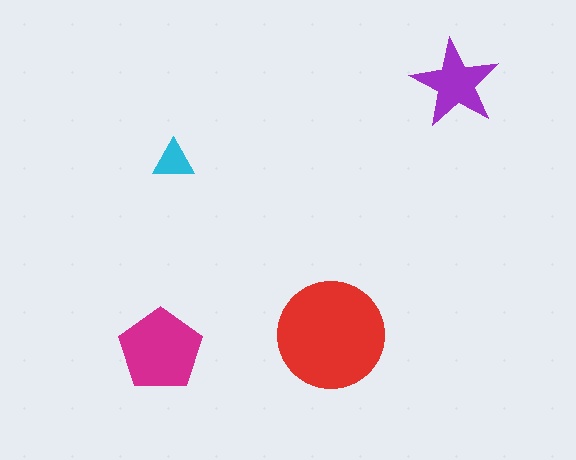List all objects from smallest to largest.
The cyan triangle, the purple star, the magenta pentagon, the red circle.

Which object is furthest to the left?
The magenta pentagon is leftmost.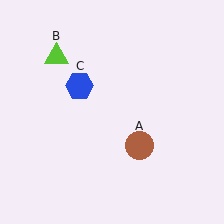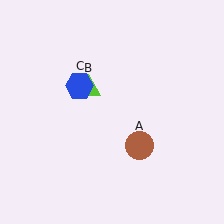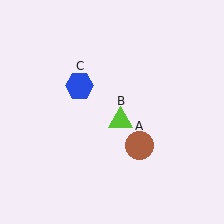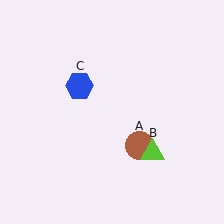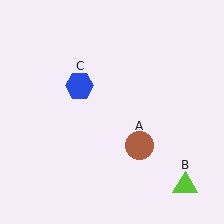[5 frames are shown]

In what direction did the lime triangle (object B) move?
The lime triangle (object B) moved down and to the right.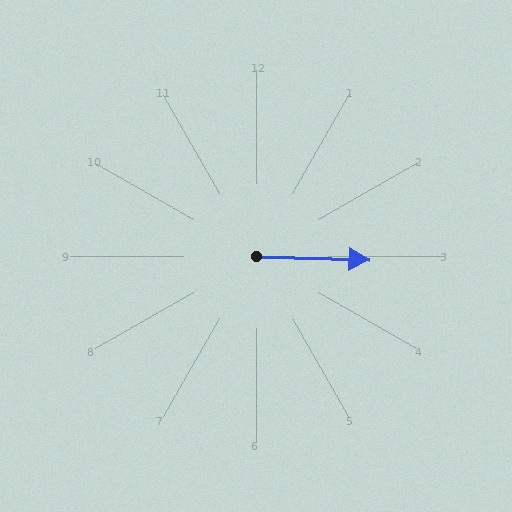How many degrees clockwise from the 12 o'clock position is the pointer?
Approximately 92 degrees.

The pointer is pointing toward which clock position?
Roughly 3 o'clock.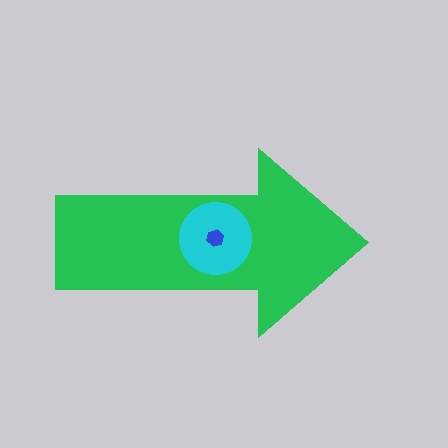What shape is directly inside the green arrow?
The cyan circle.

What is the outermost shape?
The green arrow.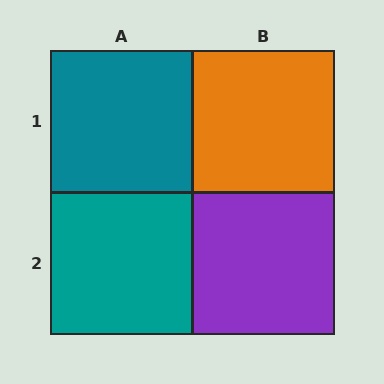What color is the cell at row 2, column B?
Purple.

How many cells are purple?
1 cell is purple.